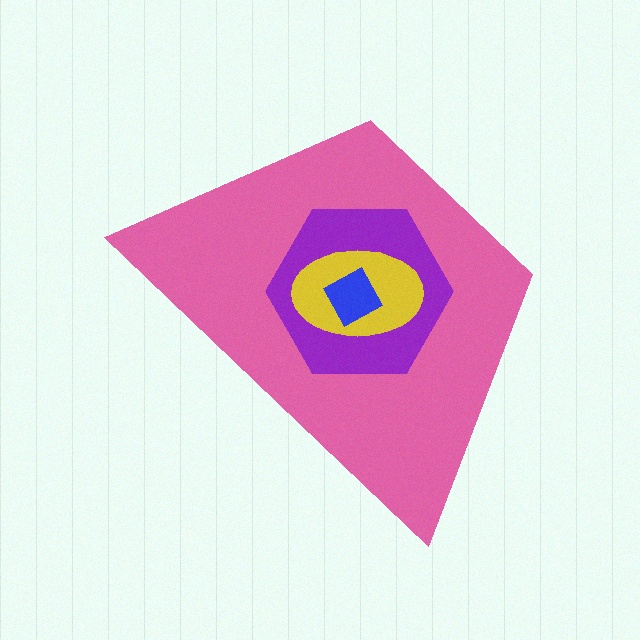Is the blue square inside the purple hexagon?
Yes.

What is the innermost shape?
The blue square.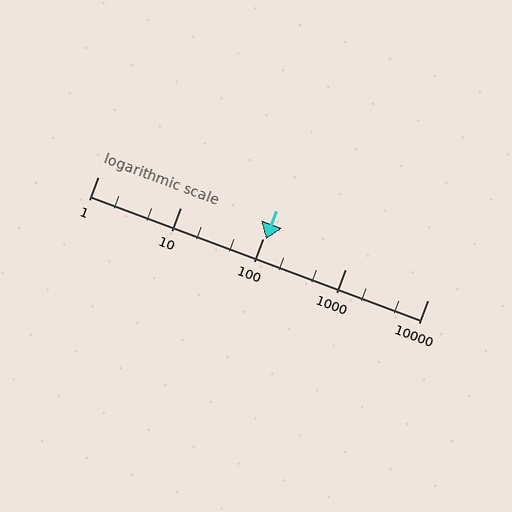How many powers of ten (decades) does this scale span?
The scale spans 4 decades, from 1 to 10000.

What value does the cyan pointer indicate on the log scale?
The pointer indicates approximately 110.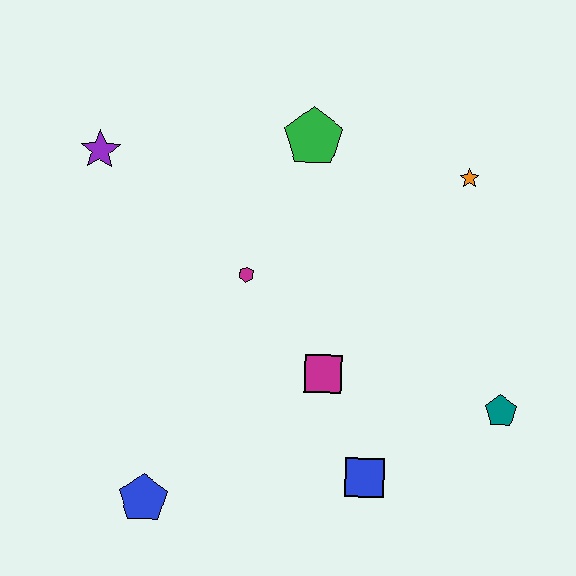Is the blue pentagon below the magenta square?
Yes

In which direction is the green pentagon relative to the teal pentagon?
The green pentagon is above the teal pentagon.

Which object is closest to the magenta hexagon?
The magenta square is closest to the magenta hexagon.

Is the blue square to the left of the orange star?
Yes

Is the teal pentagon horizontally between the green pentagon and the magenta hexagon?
No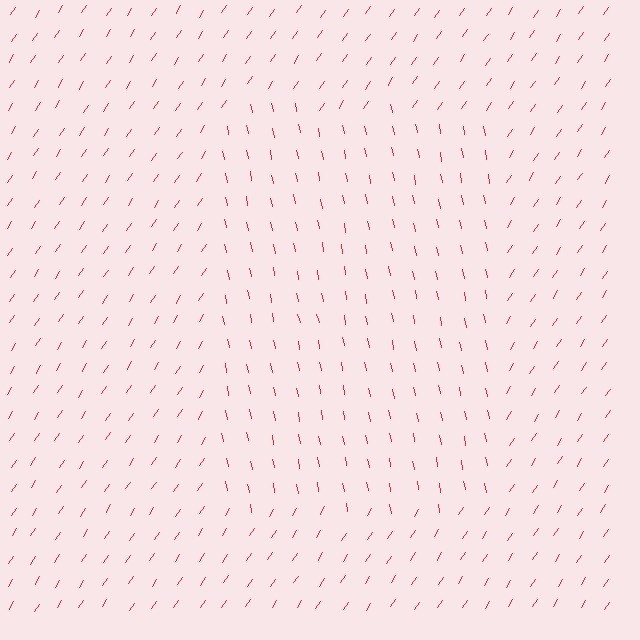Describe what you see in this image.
The image is filled with small red line segments. A rectangle region in the image has lines oriented differently from the surrounding lines, creating a visible texture boundary.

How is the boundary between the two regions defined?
The boundary is defined purely by a change in line orientation (approximately 45 degrees difference). All lines are the same color and thickness.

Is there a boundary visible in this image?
Yes, there is a texture boundary formed by a change in line orientation.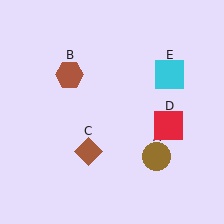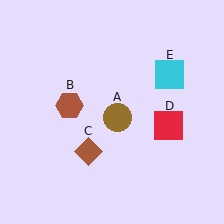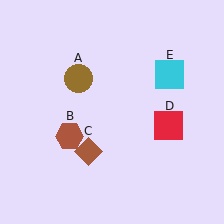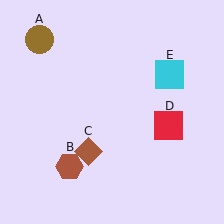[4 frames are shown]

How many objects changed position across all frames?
2 objects changed position: brown circle (object A), brown hexagon (object B).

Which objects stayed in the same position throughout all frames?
Brown diamond (object C) and red square (object D) and cyan square (object E) remained stationary.